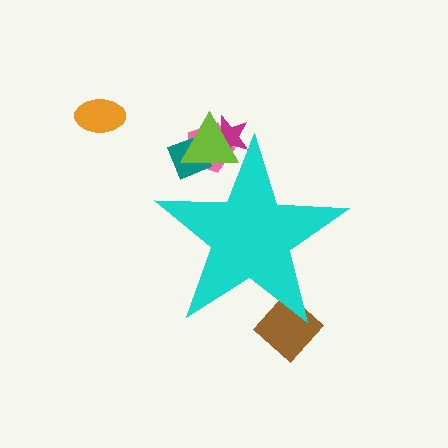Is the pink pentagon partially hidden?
Yes, the pink pentagon is partially hidden behind the cyan star.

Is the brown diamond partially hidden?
Yes, the brown diamond is partially hidden behind the cyan star.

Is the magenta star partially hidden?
Yes, the magenta star is partially hidden behind the cyan star.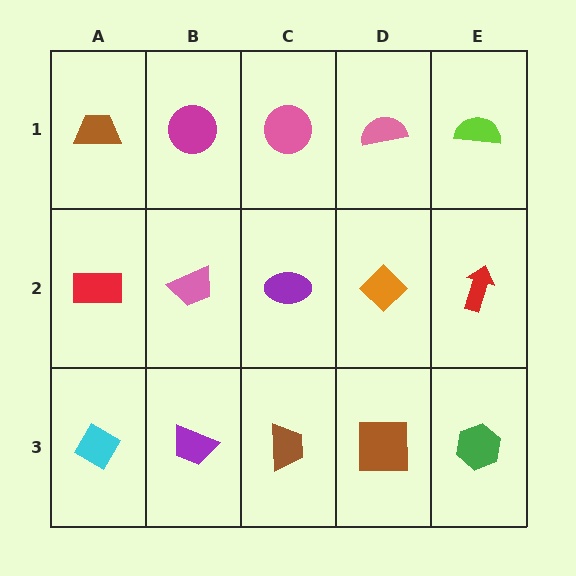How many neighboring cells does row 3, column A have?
2.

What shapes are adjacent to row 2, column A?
A brown trapezoid (row 1, column A), a cyan diamond (row 3, column A), a pink trapezoid (row 2, column B).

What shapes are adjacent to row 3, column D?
An orange diamond (row 2, column D), a brown trapezoid (row 3, column C), a green hexagon (row 3, column E).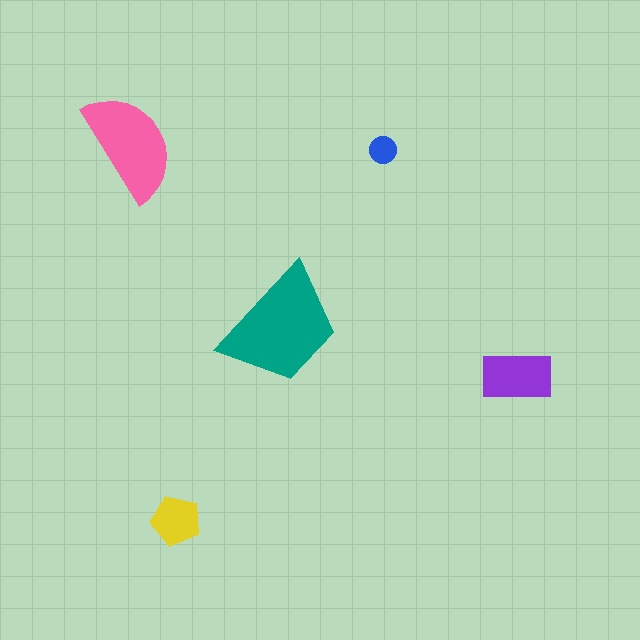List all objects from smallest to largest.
The blue circle, the yellow pentagon, the purple rectangle, the pink semicircle, the teal trapezoid.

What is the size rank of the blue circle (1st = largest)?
5th.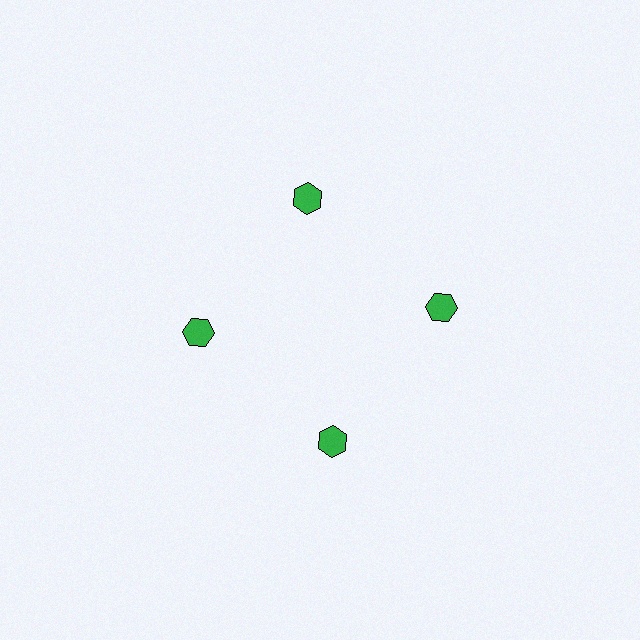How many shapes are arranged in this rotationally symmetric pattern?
There are 4 shapes, arranged in 4 groups of 1.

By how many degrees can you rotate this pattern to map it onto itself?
The pattern maps onto itself every 90 degrees of rotation.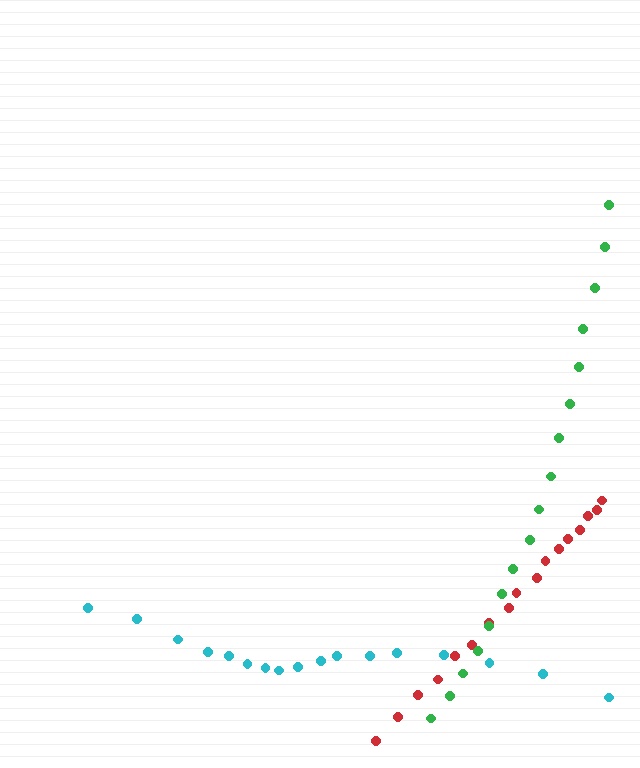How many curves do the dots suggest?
There are 3 distinct paths.